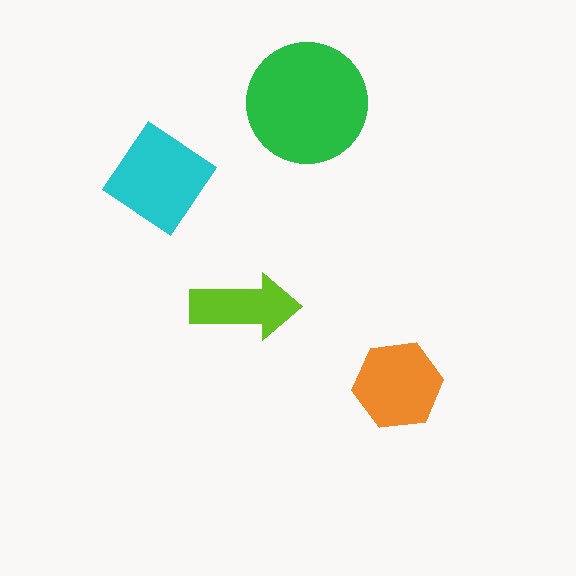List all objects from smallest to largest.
The lime arrow, the orange hexagon, the cyan diamond, the green circle.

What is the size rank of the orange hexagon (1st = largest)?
3rd.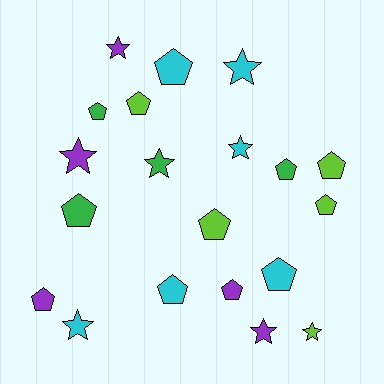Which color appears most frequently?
Cyan, with 6 objects.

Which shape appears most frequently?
Pentagon, with 12 objects.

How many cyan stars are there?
There are 3 cyan stars.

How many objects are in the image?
There are 20 objects.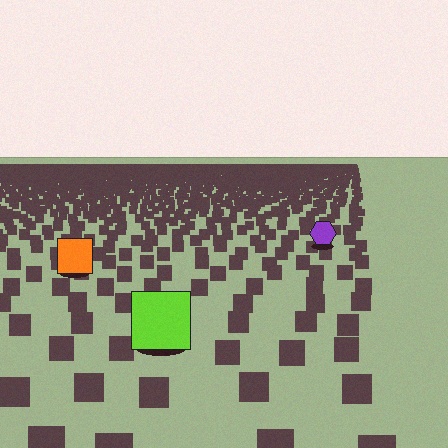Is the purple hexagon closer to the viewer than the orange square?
No. The orange square is closer — you can tell from the texture gradient: the ground texture is coarser near it.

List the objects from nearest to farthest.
From nearest to farthest: the lime square, the orange square, the purple hexagon.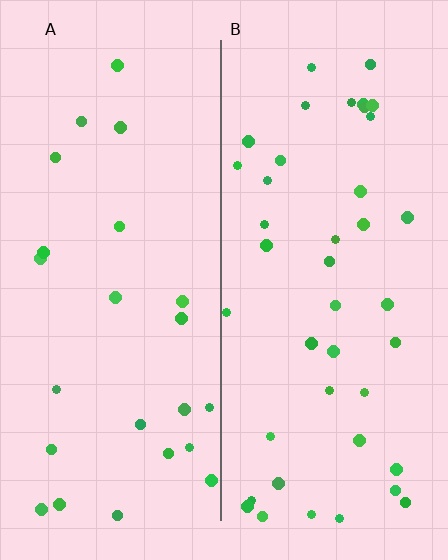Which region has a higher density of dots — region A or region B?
B (the right).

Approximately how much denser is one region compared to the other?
Approximately 1.7× — region B over region A.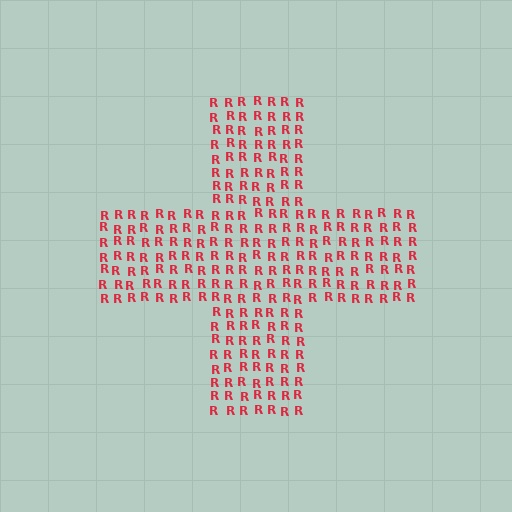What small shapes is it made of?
It is made of small letter R's.